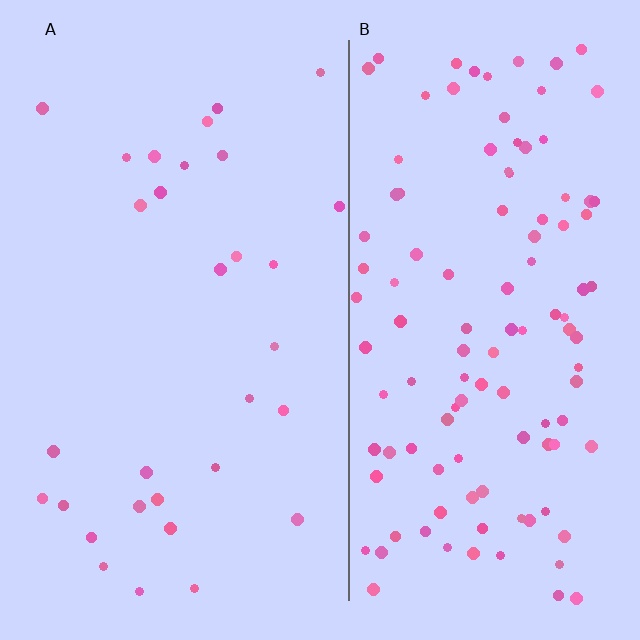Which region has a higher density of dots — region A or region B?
B (the right).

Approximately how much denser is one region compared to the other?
Approximately 3.8× — region B over region A.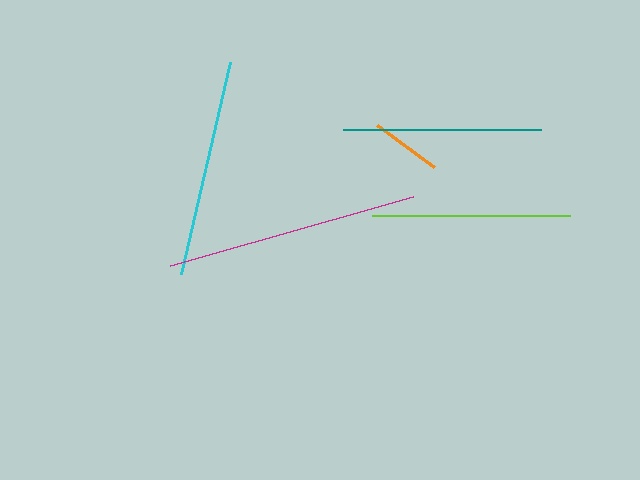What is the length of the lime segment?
The lime segment is approximately 198 pixels long.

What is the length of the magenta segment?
The magenta segment is approximately 253 pixels long.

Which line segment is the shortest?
The orange line is the shortest at approximately 70 pixels.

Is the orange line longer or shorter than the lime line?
The lime line is longer than the orange line.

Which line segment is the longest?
The magenta line is the longest at approximately 253 pixels.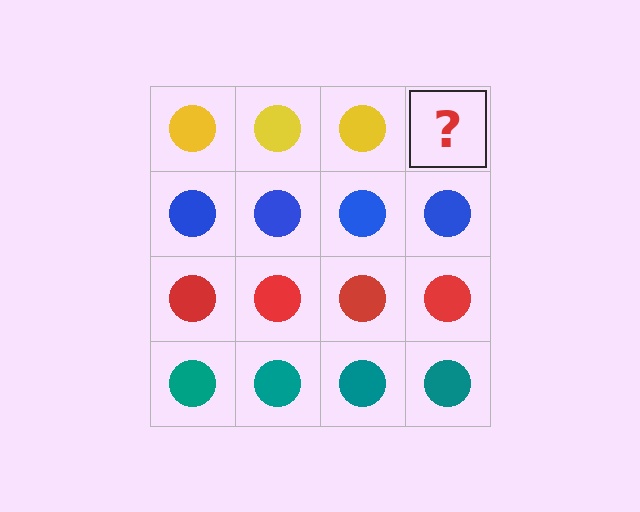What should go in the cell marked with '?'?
The missing cell should contain a yellow circle.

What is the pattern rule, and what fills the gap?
The rule is that each row has a consistent color. The gap should be filled with a yellow circle.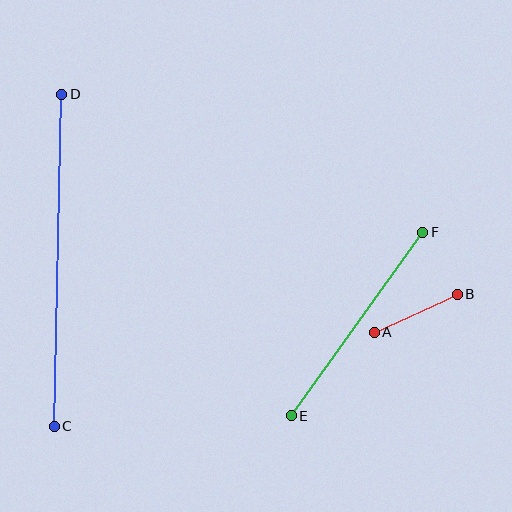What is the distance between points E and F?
The distance is approximately 225 pixels.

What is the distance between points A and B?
The distance is approximately 91 pixels.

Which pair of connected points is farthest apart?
Points C and D are farthest apart.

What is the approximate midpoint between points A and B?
The midpoint is at approximately (416, 313) pixels.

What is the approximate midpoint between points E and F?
The midpoint is at approximately (357, 324) pixels.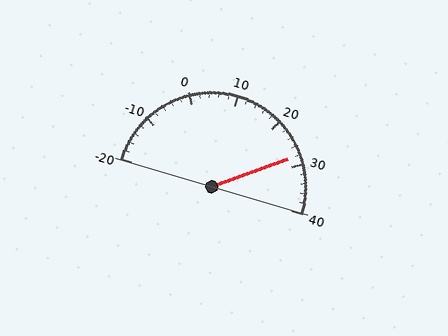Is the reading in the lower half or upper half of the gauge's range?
The reading is in the upper half of the range (-20 to 40).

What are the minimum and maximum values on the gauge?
The gauge ranges from -20 to 40.